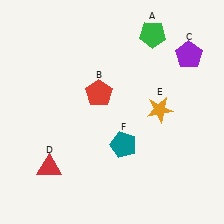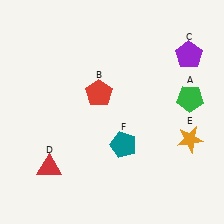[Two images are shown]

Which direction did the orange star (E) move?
The orange star (E) moved right.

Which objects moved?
The objects that moved are: the green pentagon (A), the orange star (E).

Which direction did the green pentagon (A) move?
The green pentagon (A) moved down.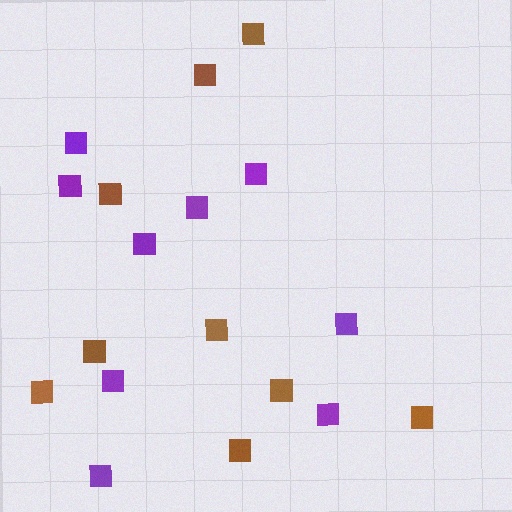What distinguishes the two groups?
There are 2 groups: one group of brown squares (9) and one group of purple squares (9).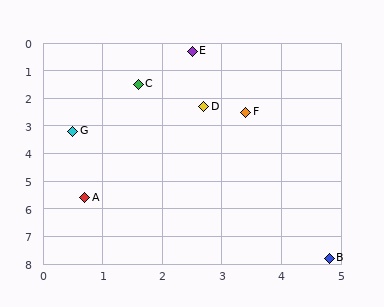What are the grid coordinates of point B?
Point B is at approximately (4.8, 7.8).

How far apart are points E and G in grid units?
Points E and G are about 3.5 grid units apart.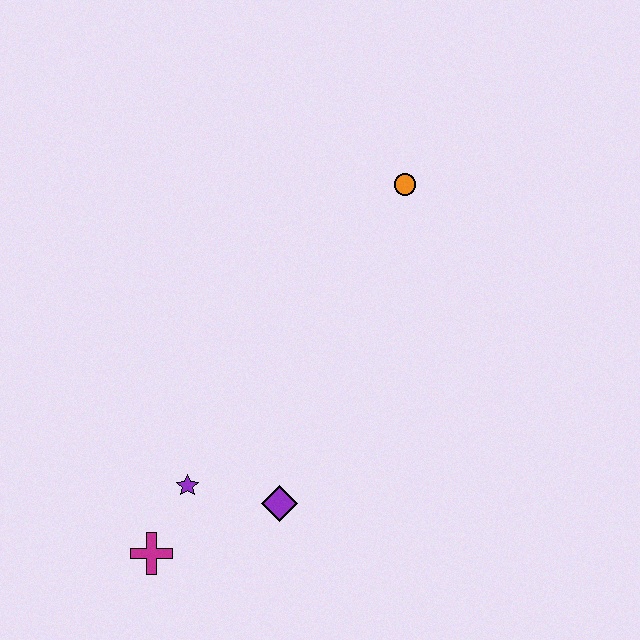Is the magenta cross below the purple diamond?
Yes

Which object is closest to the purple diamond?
The purple star is closest to the purple diamond.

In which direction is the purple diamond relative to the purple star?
The purple diamond is to the right of the purple star.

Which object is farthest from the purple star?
The orange circle is farthest from the purple star.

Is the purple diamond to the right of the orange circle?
No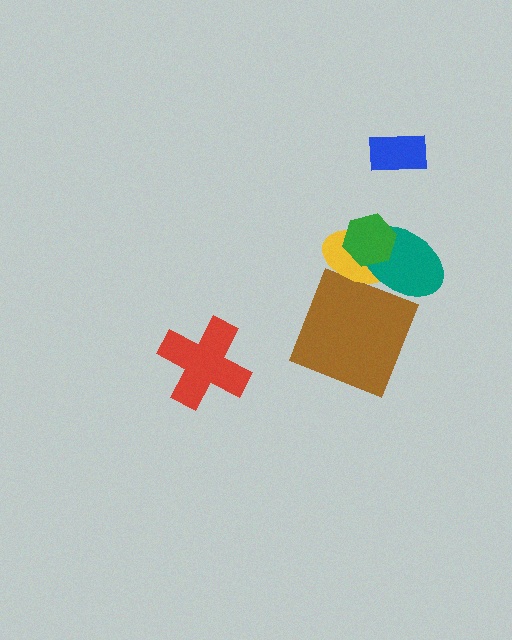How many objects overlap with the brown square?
1 object overlaps with the brown square.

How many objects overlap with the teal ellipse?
2 objects overlap with the teal ellipse.